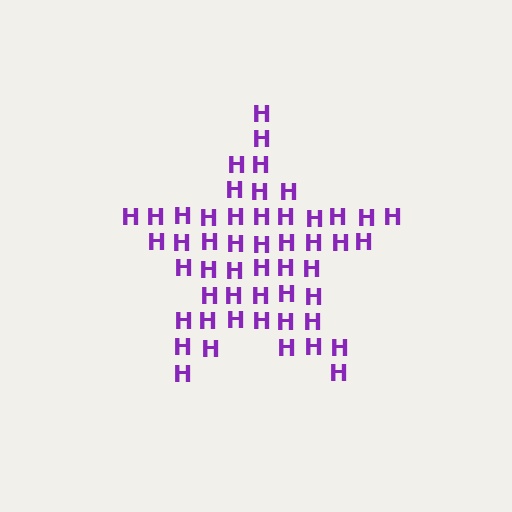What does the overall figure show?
The overall figure shows a star.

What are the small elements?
The small elements are letter H's.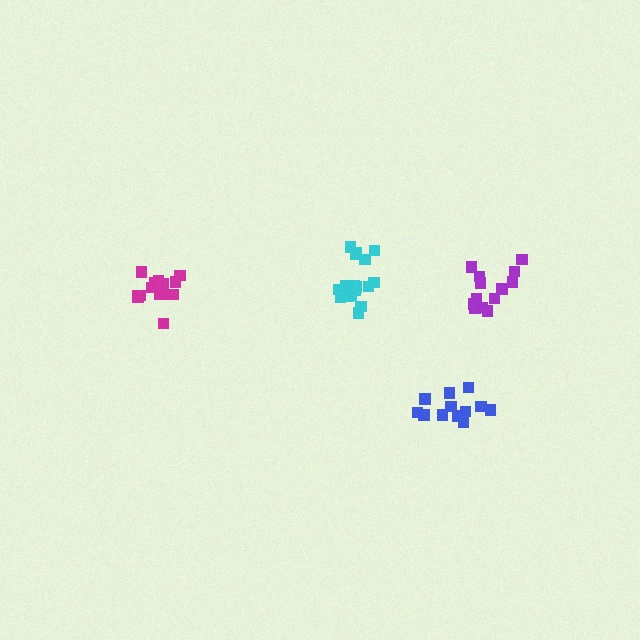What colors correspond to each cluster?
The clusters are colored: blue, cyan, magenta, purple.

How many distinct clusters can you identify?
There are 4 distinct clusters.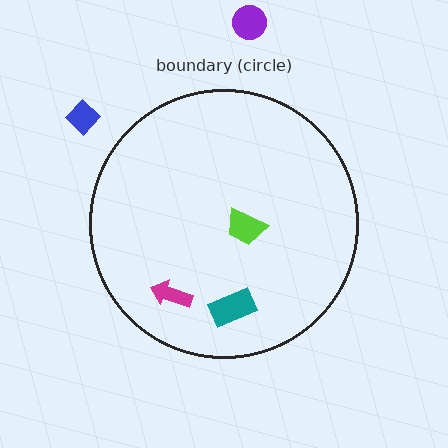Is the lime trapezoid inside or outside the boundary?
Inside.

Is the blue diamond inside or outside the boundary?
Outside.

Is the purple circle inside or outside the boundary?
Outside.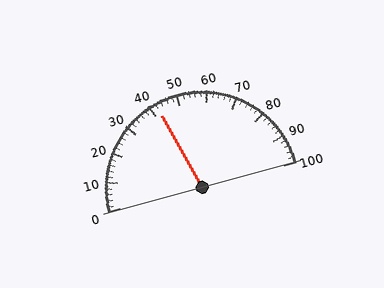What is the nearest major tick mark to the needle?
The nearest major tick mark is 40.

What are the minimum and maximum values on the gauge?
The gauge ranges from 0 to 100.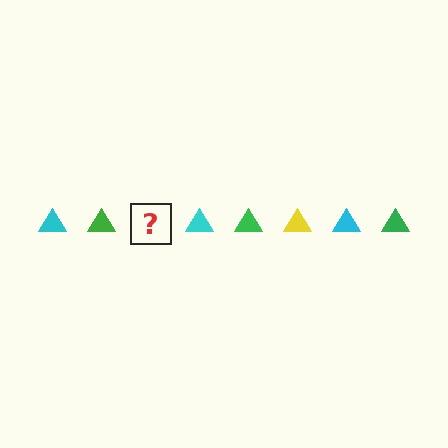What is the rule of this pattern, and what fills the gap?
The rule is that the pattern cycles through cyan, green, yellow triangles. The gap should be filled with a yellow triangle.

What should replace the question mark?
The question mark should be replaced with a yellow triangle.